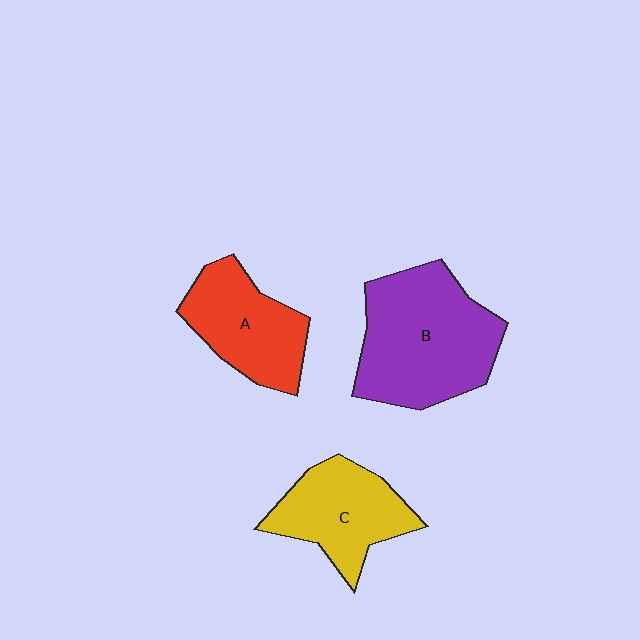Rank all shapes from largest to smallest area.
From largest to smallest: B (purple), C (yellow), A (red).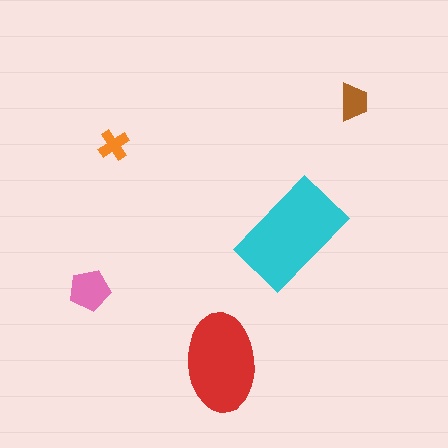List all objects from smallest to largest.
The orange cross, the brown trapezoid, the pink pentagon, the red ellipse, the cyan rectangle.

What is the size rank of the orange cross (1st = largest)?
5th.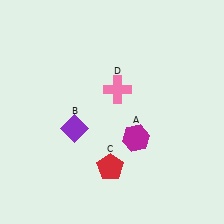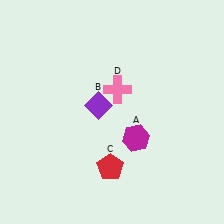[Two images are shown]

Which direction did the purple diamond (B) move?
The purple diamond (B) moved right.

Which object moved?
The purple diamond (B) moved right.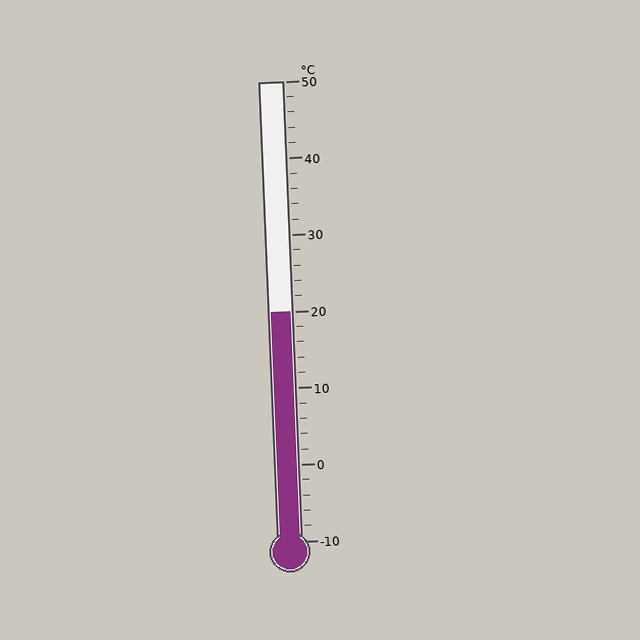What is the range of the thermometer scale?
The thermometer scale ranges from -10°C to 50°C.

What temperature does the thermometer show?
The thermometer shows approximately 20°C.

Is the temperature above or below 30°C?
The temperature is below 30°C.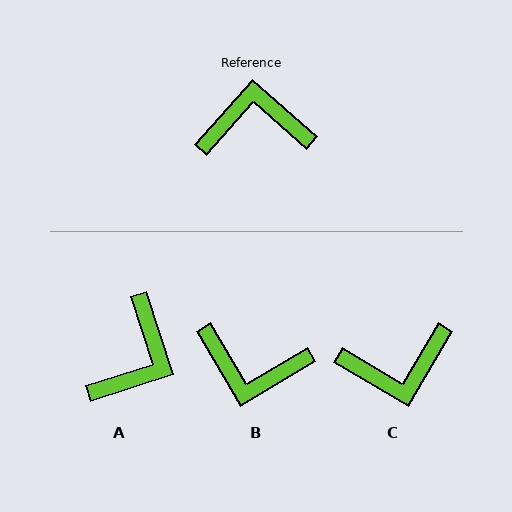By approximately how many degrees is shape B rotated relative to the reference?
Approximately 162 degrees counter-clockwise.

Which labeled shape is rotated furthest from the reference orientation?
C, about 169 degrees away.